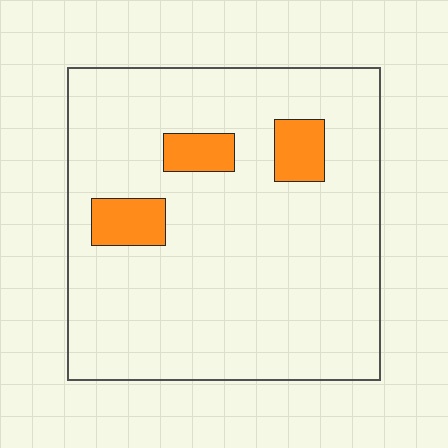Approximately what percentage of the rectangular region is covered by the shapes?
Approximately 10%.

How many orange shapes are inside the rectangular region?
3.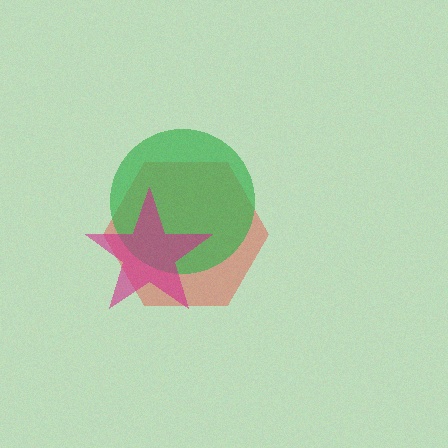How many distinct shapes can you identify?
There are 3 distinct shapes: a red hexagon, a green circle, a magenta star.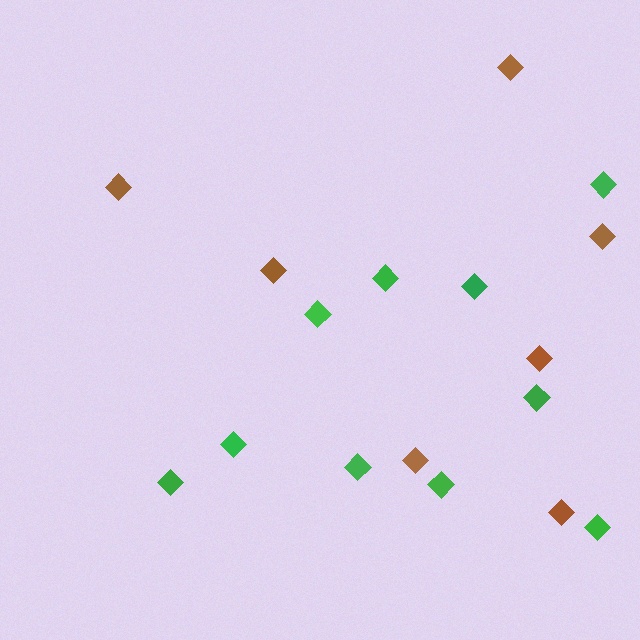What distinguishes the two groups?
There are 2 groups: one group of green diamonds (10) and one group of brown diamonds (7).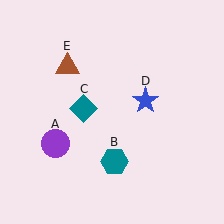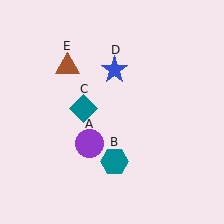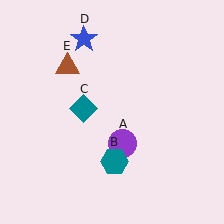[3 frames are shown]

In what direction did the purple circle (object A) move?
The purple circle (object A) moved right.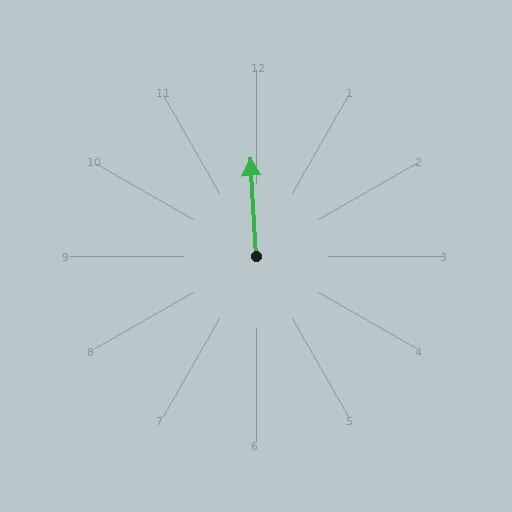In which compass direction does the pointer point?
North.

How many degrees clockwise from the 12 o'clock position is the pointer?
Approximately 357 degrees.